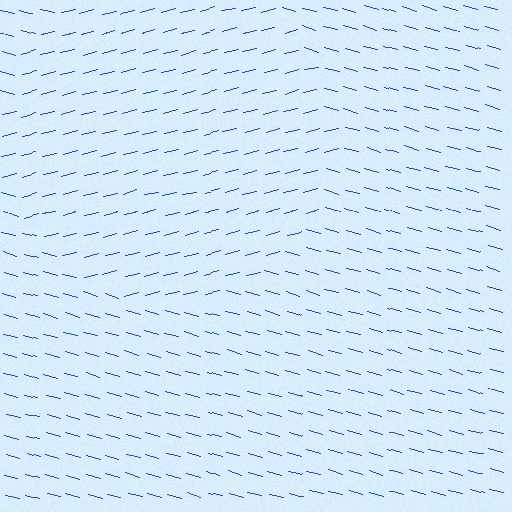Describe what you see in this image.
The image is filled with small blue line segments. A circle region in the image has lines oriented differently from the surrounding lines, creating a visible texture boundary.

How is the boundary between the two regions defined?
The boundary is defined purely by a change in line orientation (approximately 30 degrees difference). All lines are the same color and thickness.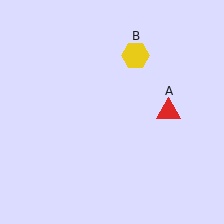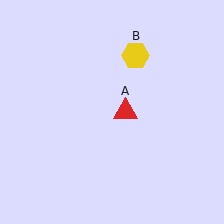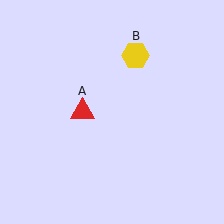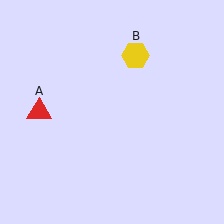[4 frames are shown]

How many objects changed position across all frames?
1 object changed position: red triangle (object A).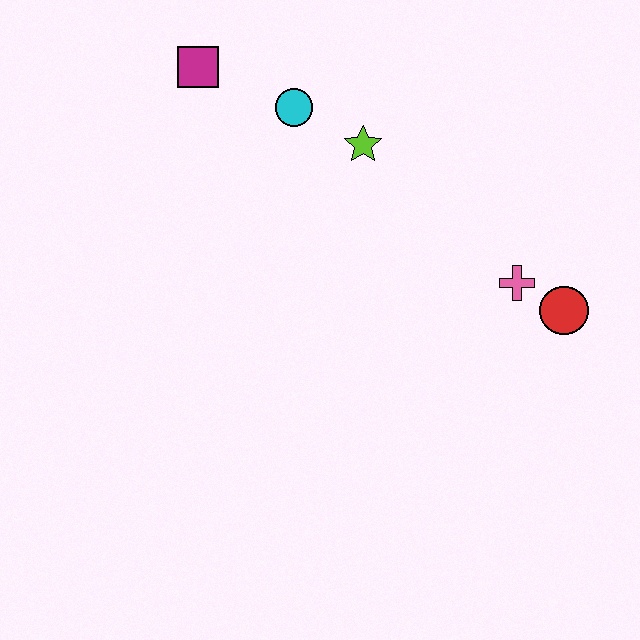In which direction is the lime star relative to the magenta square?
The lime star is to the right of the magenta square.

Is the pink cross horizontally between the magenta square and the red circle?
Yes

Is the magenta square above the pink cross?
Yes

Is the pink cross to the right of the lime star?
Yes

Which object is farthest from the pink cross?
The magenta square is farthest from the pink cross.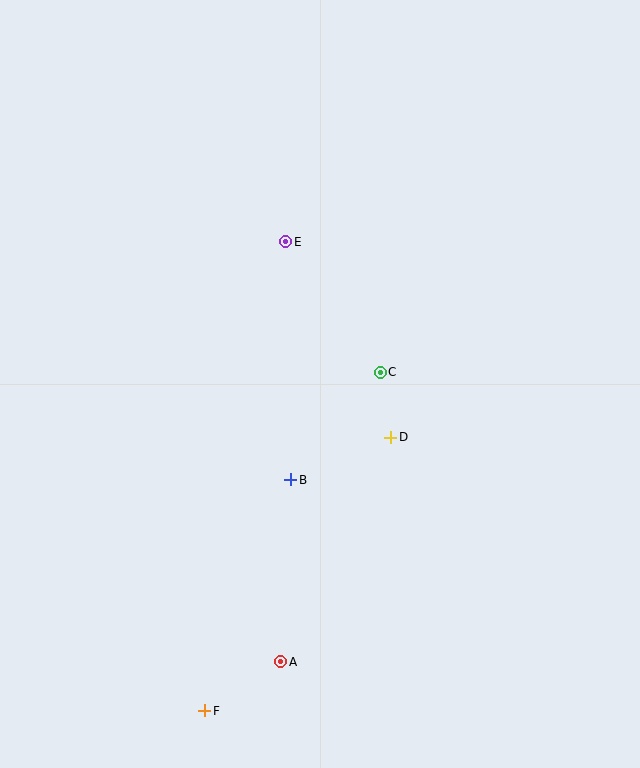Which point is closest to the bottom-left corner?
Point F is closest to the bottom-left corner.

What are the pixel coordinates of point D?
Point D is at (391, 437).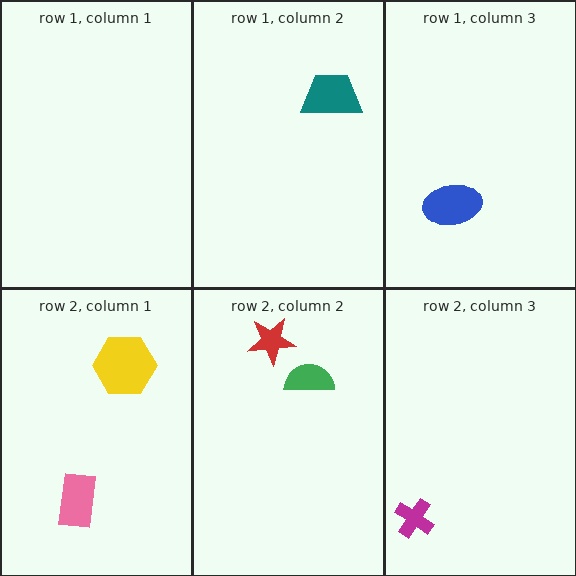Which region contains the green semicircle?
The row 2, column 2 region.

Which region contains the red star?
The row 2, column 2 region.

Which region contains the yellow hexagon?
The row 2, column 1 region.